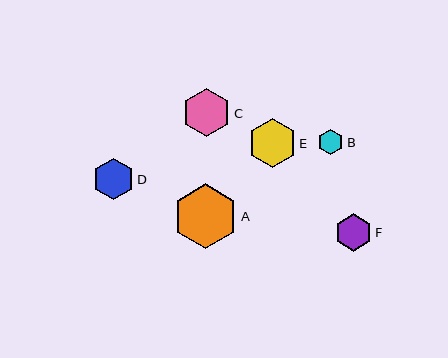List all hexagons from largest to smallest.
From largest to smallest: A, C, E, D, F, B.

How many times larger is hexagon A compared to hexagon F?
Hexagon A is approximately 1.7 times the size of hexagon F.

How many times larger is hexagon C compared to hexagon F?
Hexagon C is approximately 1.3 times the size of hexagon F.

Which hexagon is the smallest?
Hexagon B is the smallest with a size of approximately 26 pixels.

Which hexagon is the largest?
Hexagon A is the largest with a size of approximately 65 pixels.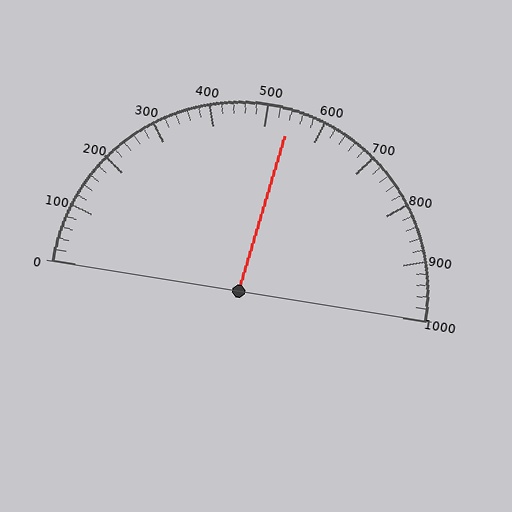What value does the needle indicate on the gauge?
The needle indicates approximately 540.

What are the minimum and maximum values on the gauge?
The gauge ranges from 0 to 1000.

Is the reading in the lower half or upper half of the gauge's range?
The reading is in the upper half of the range (0 to 1000).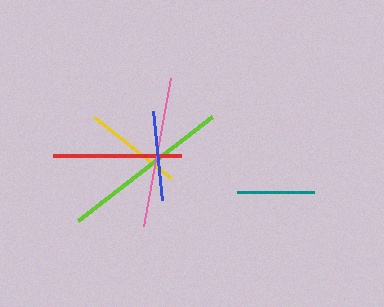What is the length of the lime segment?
The lime segment is approximately 169 pixels long.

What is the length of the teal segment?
The teal segment is approximately 77 pixels long.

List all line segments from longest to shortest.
From longest to shortest: lime, pink, red, yellow, blue, teal.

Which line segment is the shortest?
The teal line is the shortest at approximately 77 pixels.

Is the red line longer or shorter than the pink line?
The pink line is longer than the red line.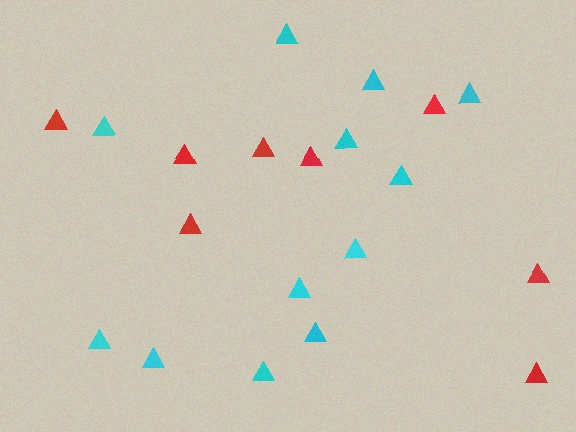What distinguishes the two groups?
There are 2 groups: one group of cyan triangles (12) and one group of red triangles (8).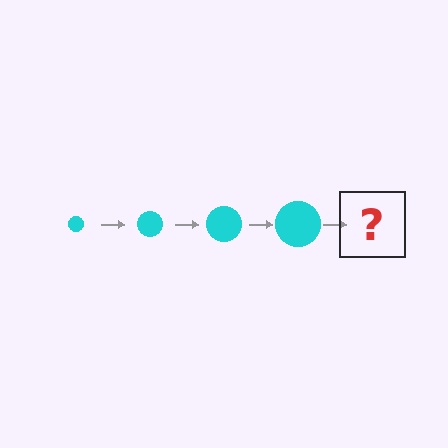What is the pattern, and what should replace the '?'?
The pattern is that the circle gets progressively larger each step. The '?' should be a cyan circle, larger than the previous one.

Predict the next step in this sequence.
The next step is a cyan circle, larger than the previous one.